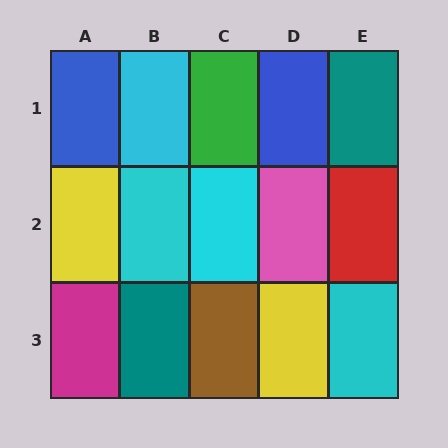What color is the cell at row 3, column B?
Teal.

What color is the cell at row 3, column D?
Yellow.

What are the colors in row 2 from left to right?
Yellow, cyan, cyan, pink, red.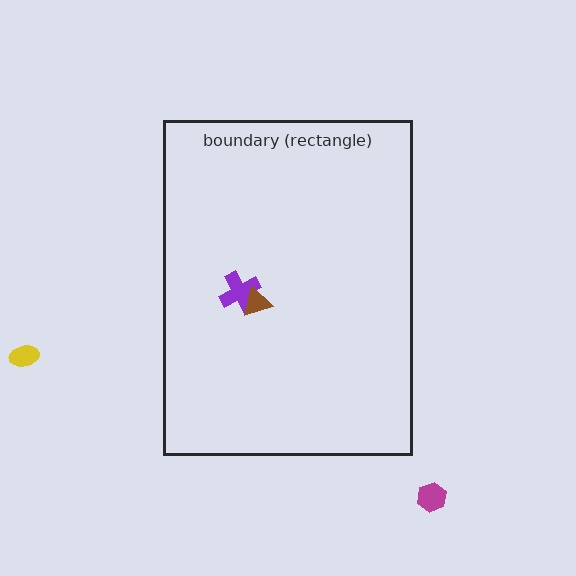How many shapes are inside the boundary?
2 inside, 2 outside.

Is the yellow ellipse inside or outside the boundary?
Outside.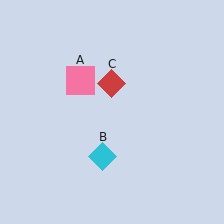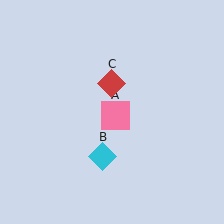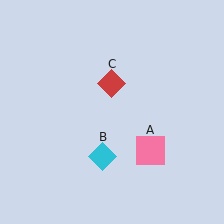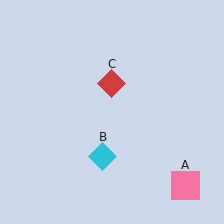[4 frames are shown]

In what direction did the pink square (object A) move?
The pink square (object A) moved down and to the right.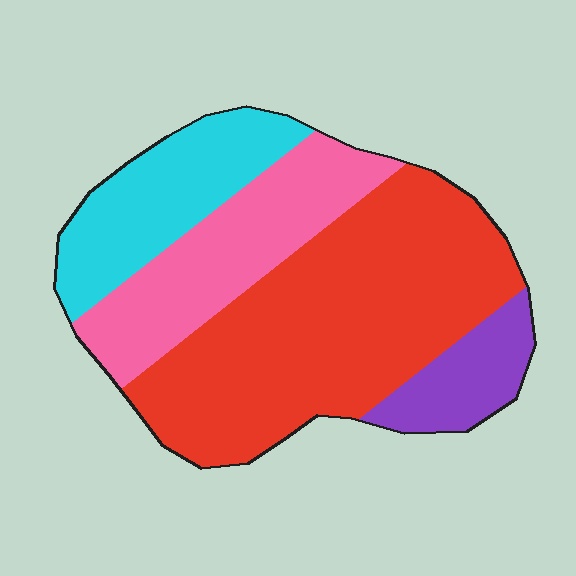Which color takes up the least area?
Purple, at roughly 10%.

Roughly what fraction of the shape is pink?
Pink takes up about one quarter (1/4) of the shape.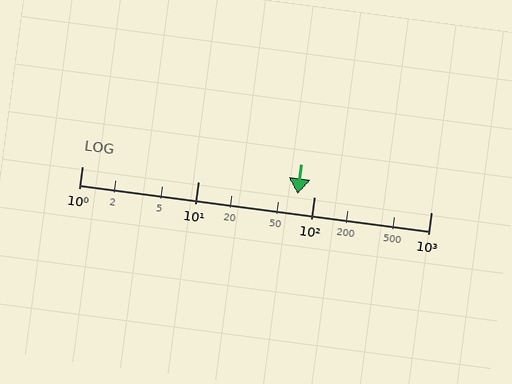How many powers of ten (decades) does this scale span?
The scale spans 3 decades, from 1 to 1000.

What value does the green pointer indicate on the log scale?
The pointer indicates approximately 71.